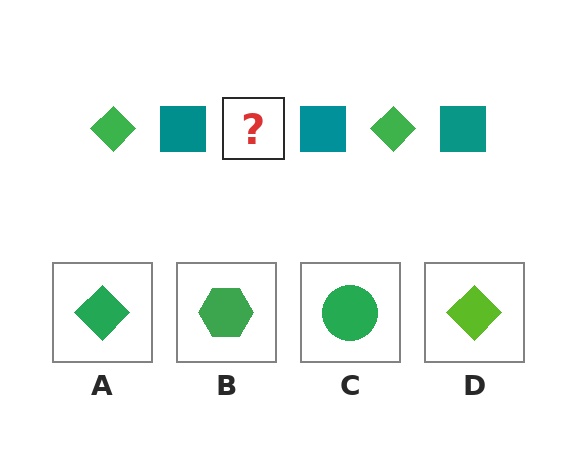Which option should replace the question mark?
Option A.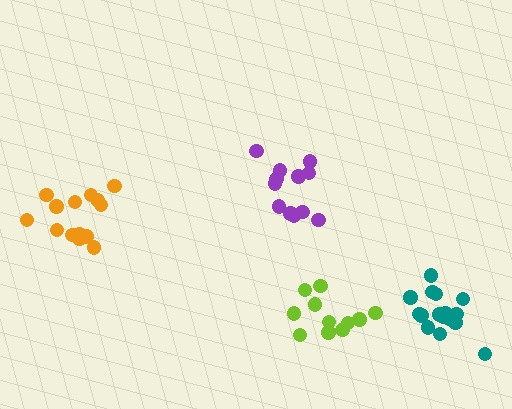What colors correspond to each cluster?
The clusters are colored: purple, orange, lime, teal.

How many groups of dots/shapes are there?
There are 4 groups.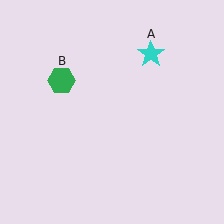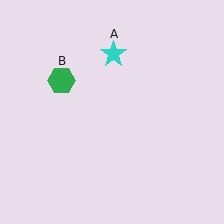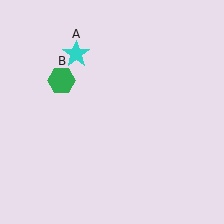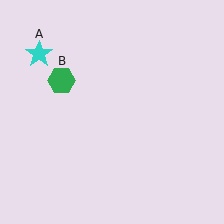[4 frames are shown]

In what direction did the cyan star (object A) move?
The cyan star (object A) moved left.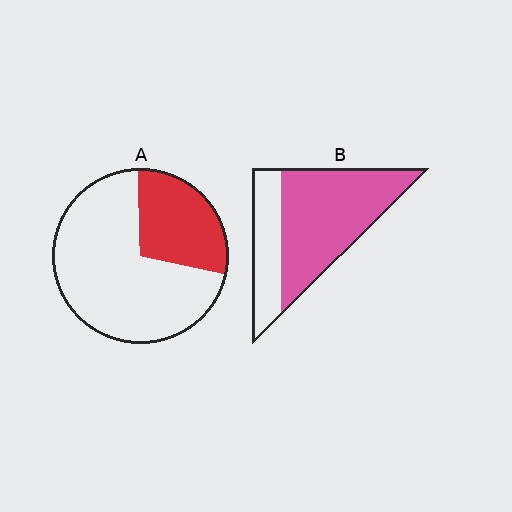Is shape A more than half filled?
No.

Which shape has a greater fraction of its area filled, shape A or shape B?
Shape B.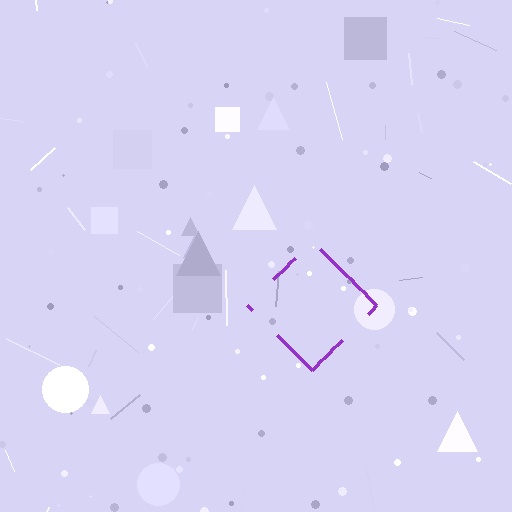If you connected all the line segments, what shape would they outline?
They would outline a diamond.